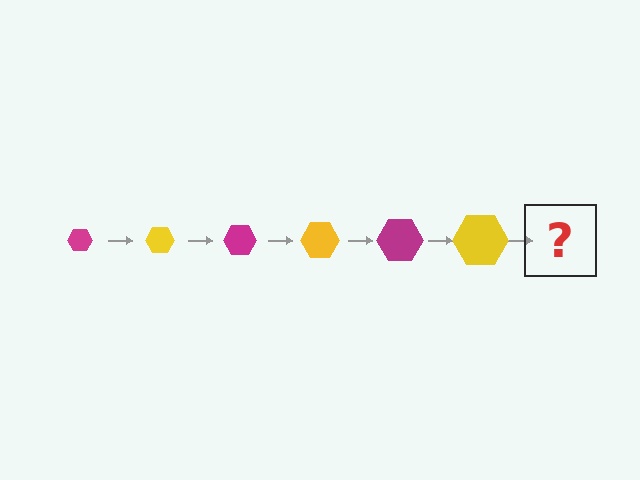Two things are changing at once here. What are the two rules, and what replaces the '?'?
The two rules are that the hexagon grows larger each step and the color cycles through magenta and yellow. The '?' should be a magenta hexagon, larger than the previous one.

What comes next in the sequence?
The next element should be a magenta hexagon, larger than the previous one.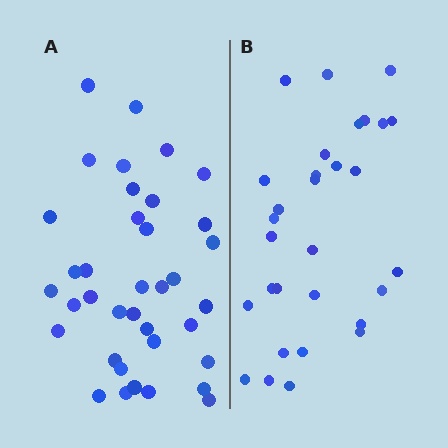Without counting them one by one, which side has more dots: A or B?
Region A (the left region) has more dots.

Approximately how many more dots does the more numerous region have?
Region A has roughly 8 or so more dots than region B.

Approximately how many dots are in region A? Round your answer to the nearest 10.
About 40 dots. (The exact count is 37, which rounds to 40.)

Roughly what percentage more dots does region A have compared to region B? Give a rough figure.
About 25% more.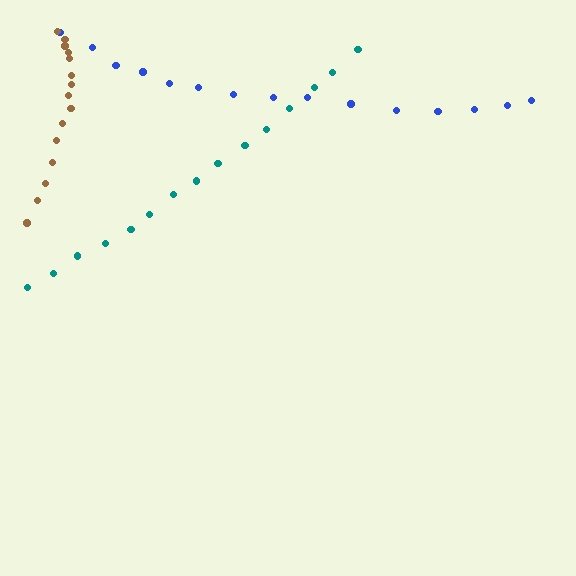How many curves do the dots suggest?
There are 3 distinct paths.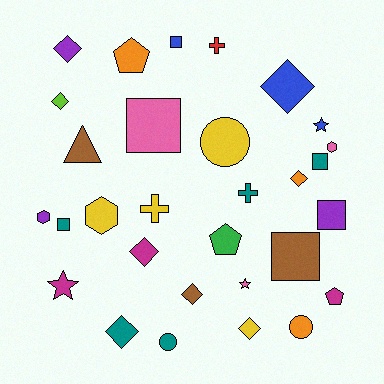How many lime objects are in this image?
There is 1 lime object.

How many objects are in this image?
There are 30 objects.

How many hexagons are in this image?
There are 3 hexagons.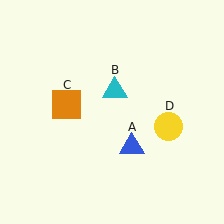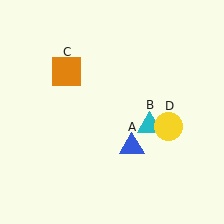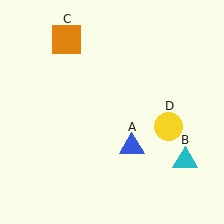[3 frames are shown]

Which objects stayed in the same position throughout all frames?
Blue triangle (object A) and yellow circle (object D) remained stationary.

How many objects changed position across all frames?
2 objects changed position: cyan triangle (object B), orange square (object C).